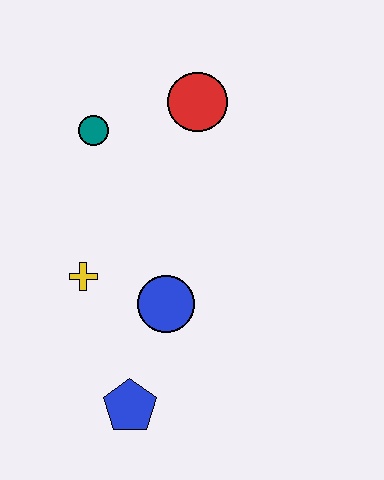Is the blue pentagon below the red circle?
Yes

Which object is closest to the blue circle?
The yellow cross is closest to the blue circle.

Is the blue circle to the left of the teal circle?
No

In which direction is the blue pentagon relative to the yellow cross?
The blue pentagon is below the yellow cross.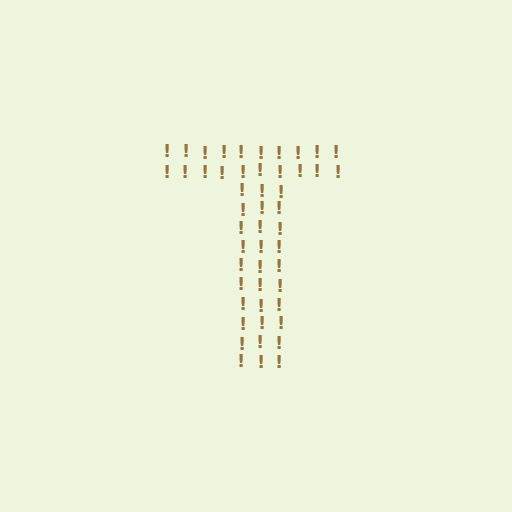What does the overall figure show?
The overall figure shows the letter T.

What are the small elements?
The small elements are exclamation marks.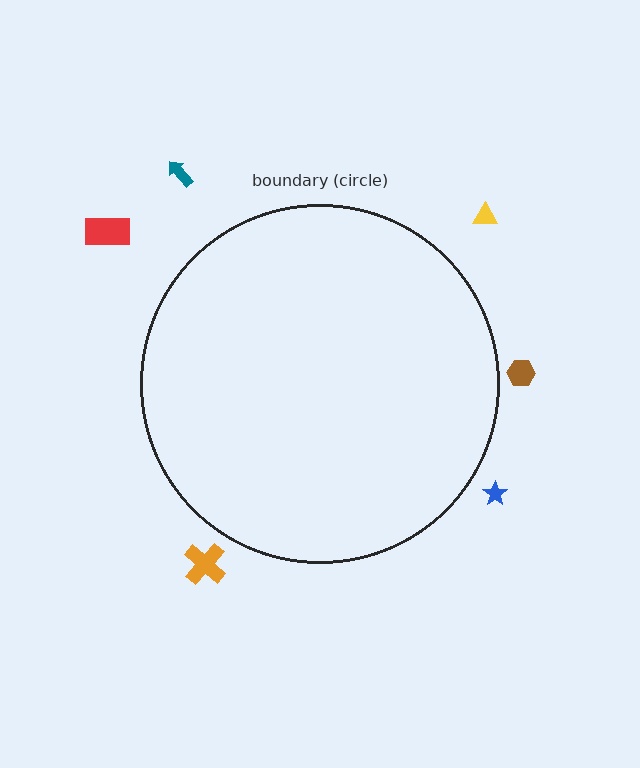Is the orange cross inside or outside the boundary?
Outside.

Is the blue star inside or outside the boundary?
Outside.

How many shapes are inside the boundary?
0 inside, 6 outside.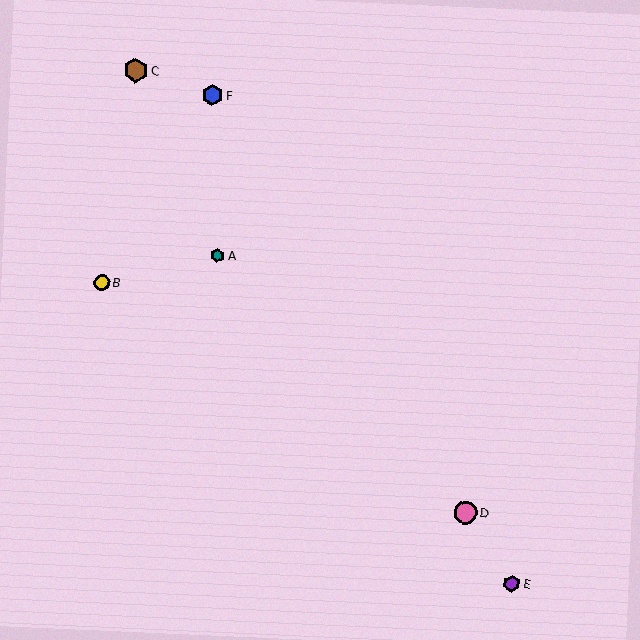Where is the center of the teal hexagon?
The center of the teal hexagon is at (217, 256).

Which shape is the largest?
The brown hexagon (labeled C) is the largest.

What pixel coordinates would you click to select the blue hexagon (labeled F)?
Click at (213, 95) to select the blue hexagon F.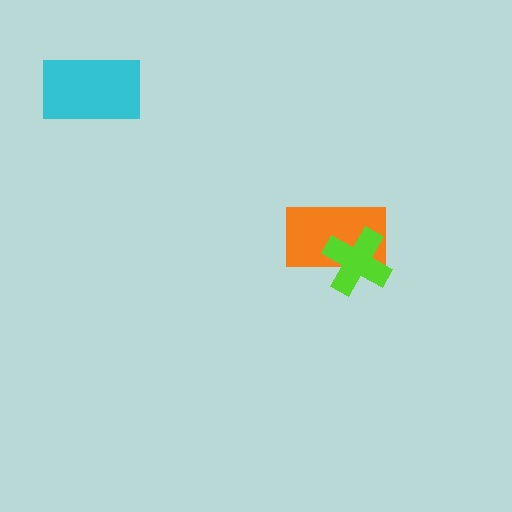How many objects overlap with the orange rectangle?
1 object overlaps with the orange rectangle.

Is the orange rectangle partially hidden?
Yes, it is partially covered by another shape.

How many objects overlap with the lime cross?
1 object overlaps with the lime cross.